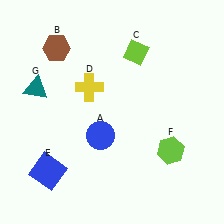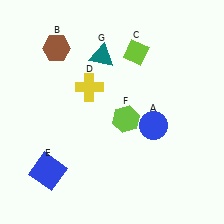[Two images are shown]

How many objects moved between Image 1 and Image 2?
3 objects moved between the two images.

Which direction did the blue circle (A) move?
The blue circle (A) moved right.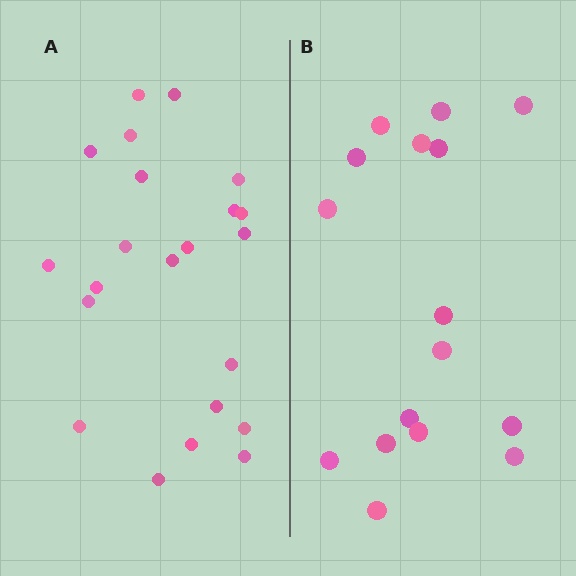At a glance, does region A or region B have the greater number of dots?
Region A (the left region) has more dots.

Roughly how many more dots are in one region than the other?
Region A has about 6 more dots than region B.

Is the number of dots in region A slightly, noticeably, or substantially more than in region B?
Region A has noticeably more, but not dramatically so. The ratio is roughly 1.4 to 1.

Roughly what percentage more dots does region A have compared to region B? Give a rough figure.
About 40% more.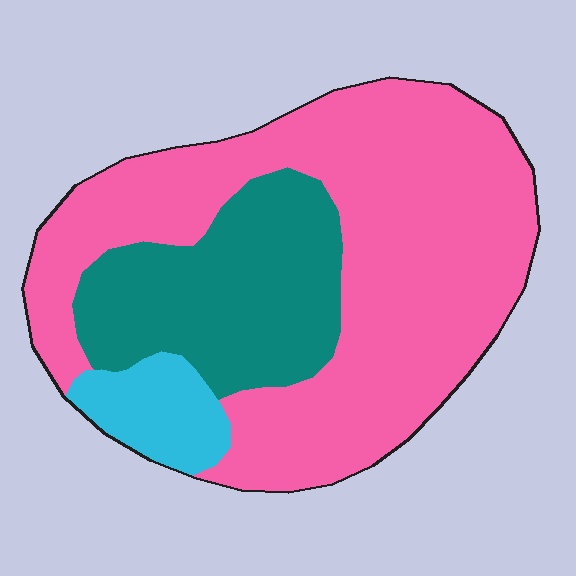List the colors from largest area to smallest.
From largest to smallest: pink, teal, cyan.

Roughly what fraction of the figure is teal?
Teal covers about 25% of the figure.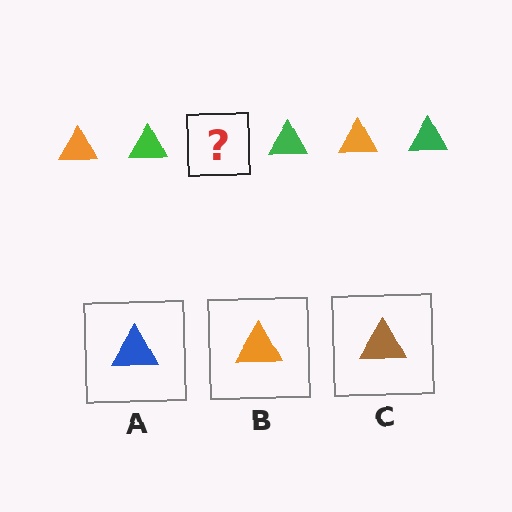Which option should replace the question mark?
Option B.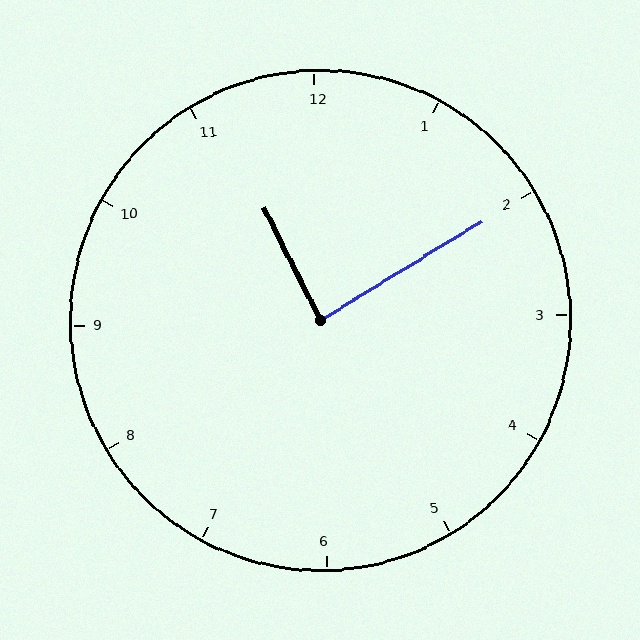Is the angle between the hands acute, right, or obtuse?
It is right.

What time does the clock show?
11:10.